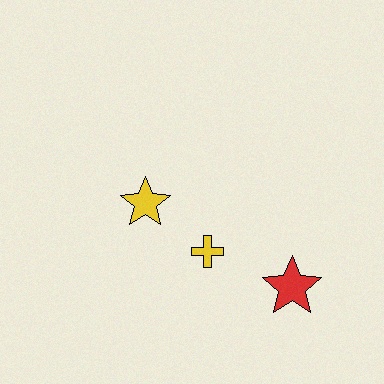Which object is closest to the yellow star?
The yellow cross is closest to the yellow star.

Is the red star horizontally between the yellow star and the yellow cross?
No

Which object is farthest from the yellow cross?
The red star is farthest from the yellow cross.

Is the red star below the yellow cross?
Yes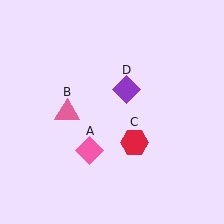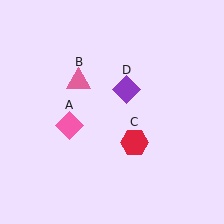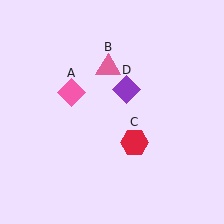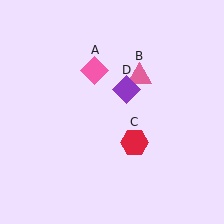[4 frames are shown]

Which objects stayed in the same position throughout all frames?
Red hexagon (object C) and purple diamond (object D) remained stationary.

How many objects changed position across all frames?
2 objects changed position: pink diamond (object A), pink triangle (object B).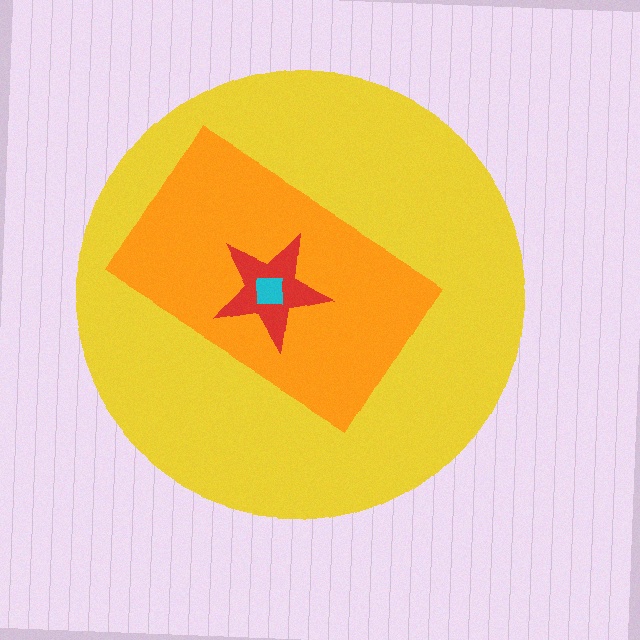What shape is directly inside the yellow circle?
The orange rectangle.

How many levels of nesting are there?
4.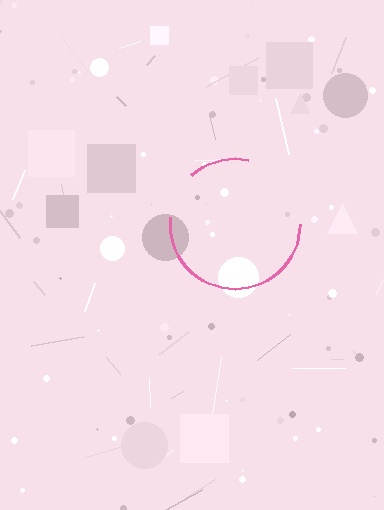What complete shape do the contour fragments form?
The contour fragments form a circle.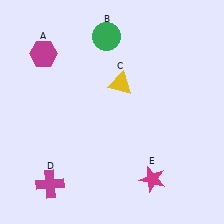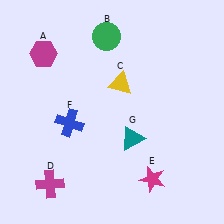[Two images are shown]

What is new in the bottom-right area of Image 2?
A teal triangle (G) was added in the bottom-right area of Image 2.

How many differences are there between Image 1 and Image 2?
There are 2 differences between the two images.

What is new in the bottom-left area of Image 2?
A blue cross (F) was added in the bottom-left area of Image 2.